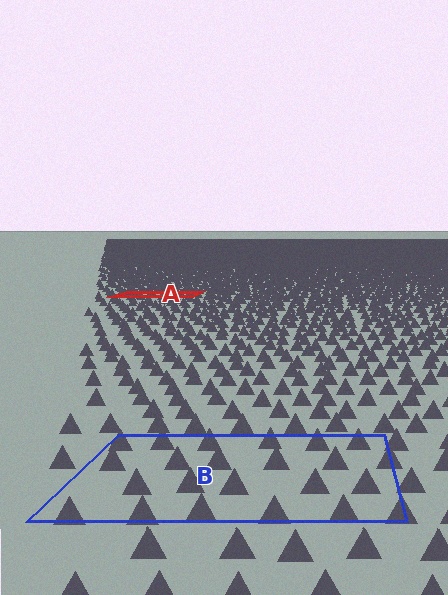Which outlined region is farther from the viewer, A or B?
Region A is farther from the viewer — the texture elements inside it appear smaller and more densely packed.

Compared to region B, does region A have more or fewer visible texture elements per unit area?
Region A has more texture elements per unit area — they are packed more densely because it is farther away.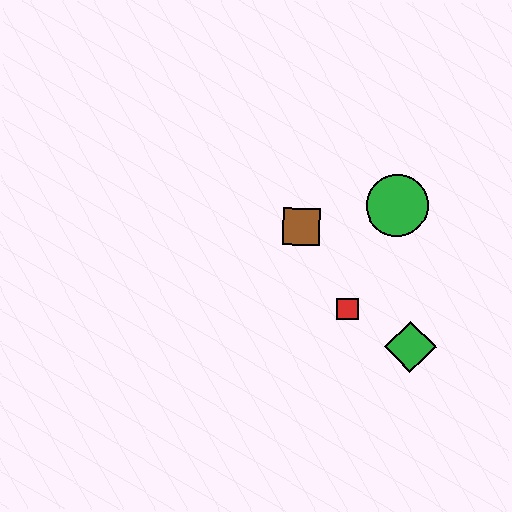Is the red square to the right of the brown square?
Yes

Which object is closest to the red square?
The green diamond is closest to the red square.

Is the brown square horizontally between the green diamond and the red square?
No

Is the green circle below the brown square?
No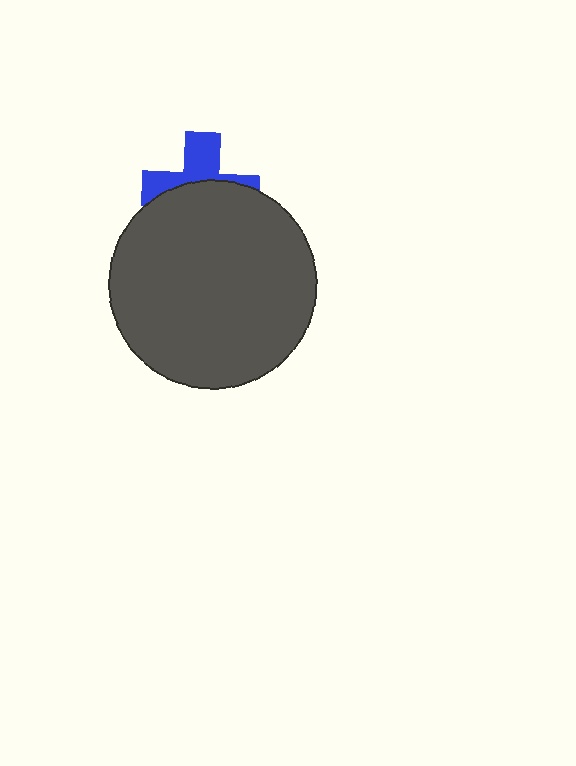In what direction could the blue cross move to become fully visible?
The blue cross could move up. That would shift it out from behind the dark gray circle entirely.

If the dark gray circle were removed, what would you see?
You would see the complete blue cross.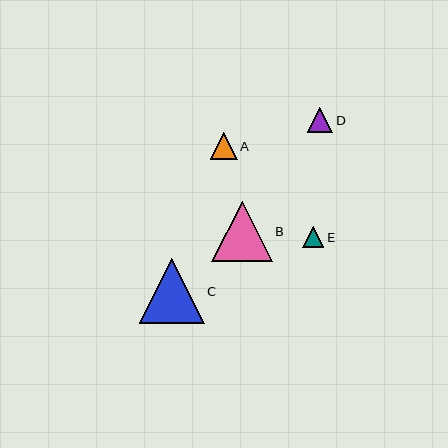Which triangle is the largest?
Triangle C is the largest with a size of approximately 65 pixels.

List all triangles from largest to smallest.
From largest to smallest: C, B, A, D, E.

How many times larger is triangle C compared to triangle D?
Triangle C is approximately 2.5 times the size of triangle D.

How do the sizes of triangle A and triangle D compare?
Triangle A and triangle D are approximately the same size.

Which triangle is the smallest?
Triangle E is the smallest with a size of approximately 21 pixels.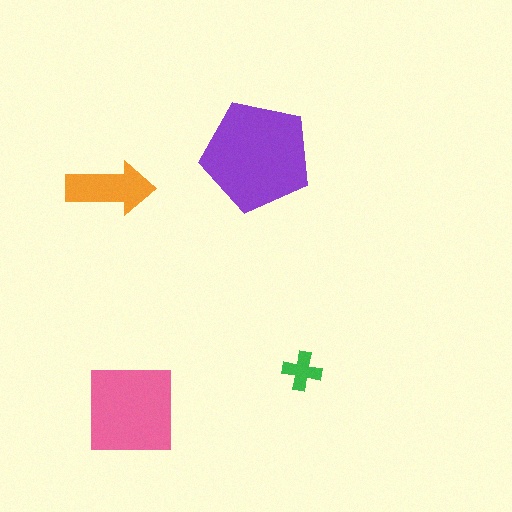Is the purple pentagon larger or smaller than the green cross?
Larger.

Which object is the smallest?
The green cross.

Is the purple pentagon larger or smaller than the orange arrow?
Larger.